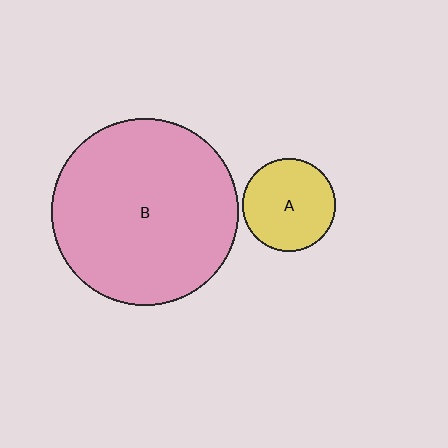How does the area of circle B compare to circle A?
Approximately 4.0 times.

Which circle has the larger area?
Circle B (pink).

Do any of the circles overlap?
No, none of the circles overlap.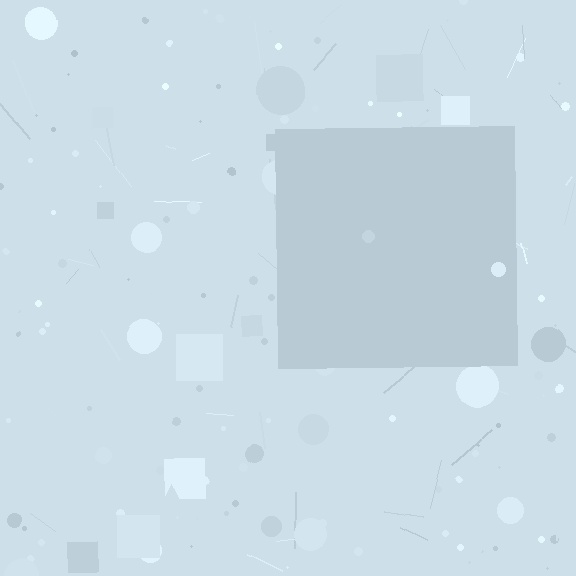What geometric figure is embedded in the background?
A square is embedded in the background.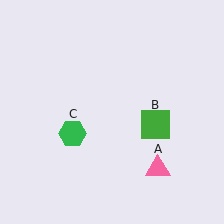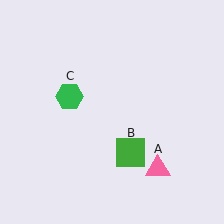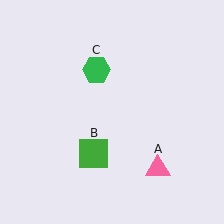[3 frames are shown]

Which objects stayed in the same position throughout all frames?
Pink triangle (object A) remained stationary.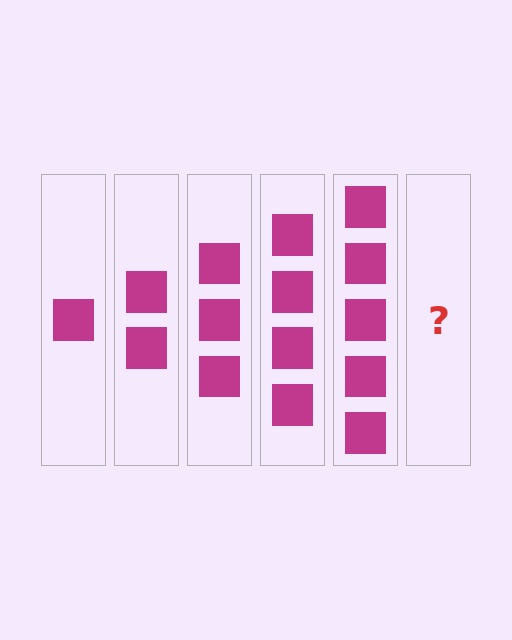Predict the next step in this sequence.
The next step is 6 squares.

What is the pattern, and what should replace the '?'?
The pattern is that each step adds one more square. The '?' should be 6 squares.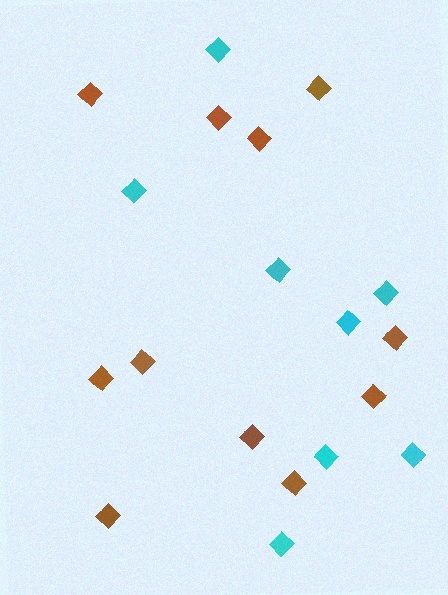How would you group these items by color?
There are 2 groups: one group of brown diamonds (11) and one group of cyan diamonds (8).